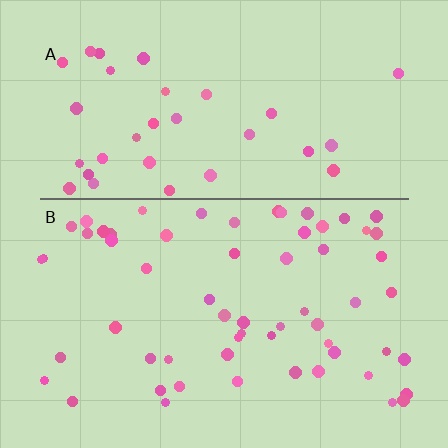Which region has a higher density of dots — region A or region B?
B (the bottom).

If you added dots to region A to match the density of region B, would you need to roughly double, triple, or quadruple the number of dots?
Approximately double.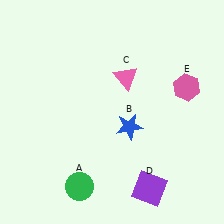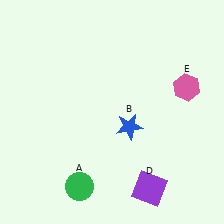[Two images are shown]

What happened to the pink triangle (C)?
The pink triangle (C) was removed in Image 2. It was in the top-right area of Image 1.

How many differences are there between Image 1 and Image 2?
There is 1 difference between the two images.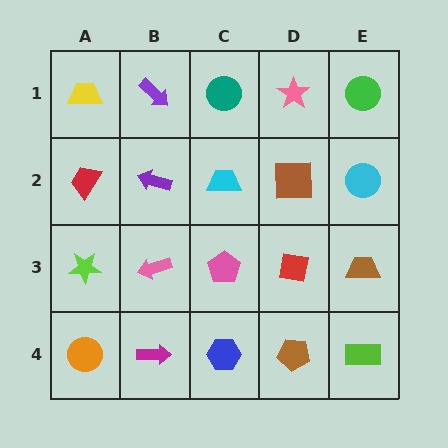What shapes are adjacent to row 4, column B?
A pink arrow (row 3, column B), an orange circle (row 4, column A), a blue hexagon (row 4, column C).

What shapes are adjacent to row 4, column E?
A brown trapezoid (row 3, column E), a brown pentagon (row 4, column D).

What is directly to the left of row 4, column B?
An orange circle.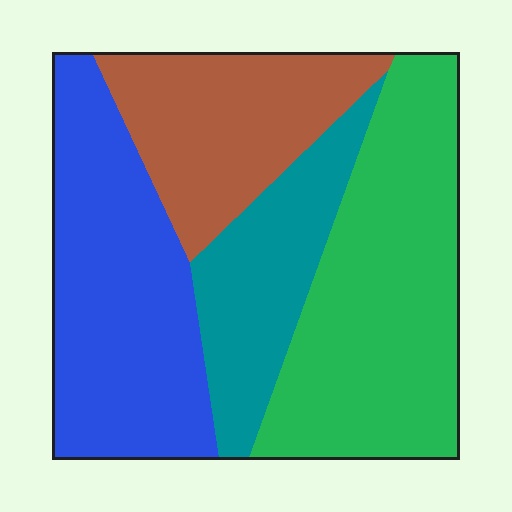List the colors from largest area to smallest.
From largest to smallest: green, blue, brown, teal.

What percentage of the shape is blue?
Blue covers around 30% of the shape.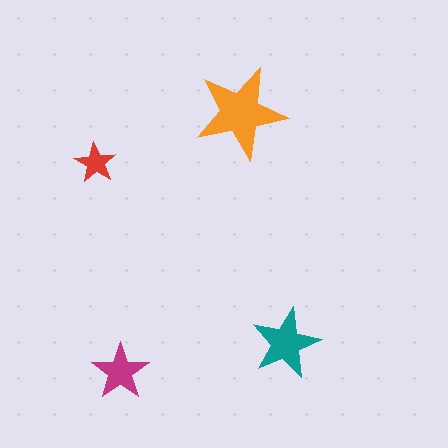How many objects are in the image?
There are 4 objects in the image.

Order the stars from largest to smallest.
the orange one, the teal one, the magenta one, the red one.